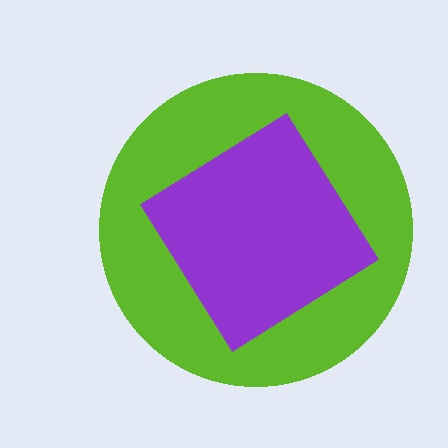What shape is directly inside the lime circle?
The purple diamond.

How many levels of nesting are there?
2.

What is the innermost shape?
The purple diamond.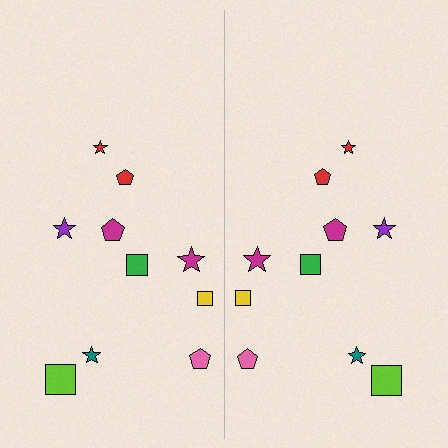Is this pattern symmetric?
Yes, this pattern has bilateral (reflection) symmetry.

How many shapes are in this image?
There are 20 shapes in this image.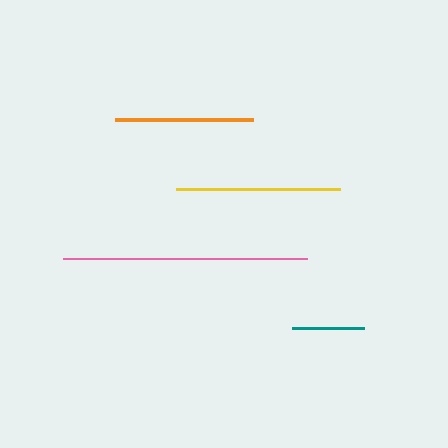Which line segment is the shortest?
The teal line is the shortest at approximately 72 pixels.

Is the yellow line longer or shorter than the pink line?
The pink line is longer than the yellow line.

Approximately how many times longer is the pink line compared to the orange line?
The pink line is approximately 1.8 times the length of the orange line.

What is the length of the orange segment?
The orange segment is approximately 137 pixels long.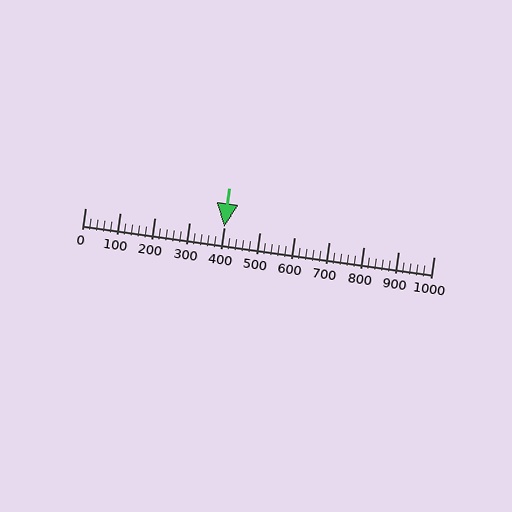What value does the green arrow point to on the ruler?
The green arrow points to approximately 400.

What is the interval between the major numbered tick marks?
The major tick marks are spaced 100 units apart.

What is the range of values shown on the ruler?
The ruler shows values from 0 to 1000.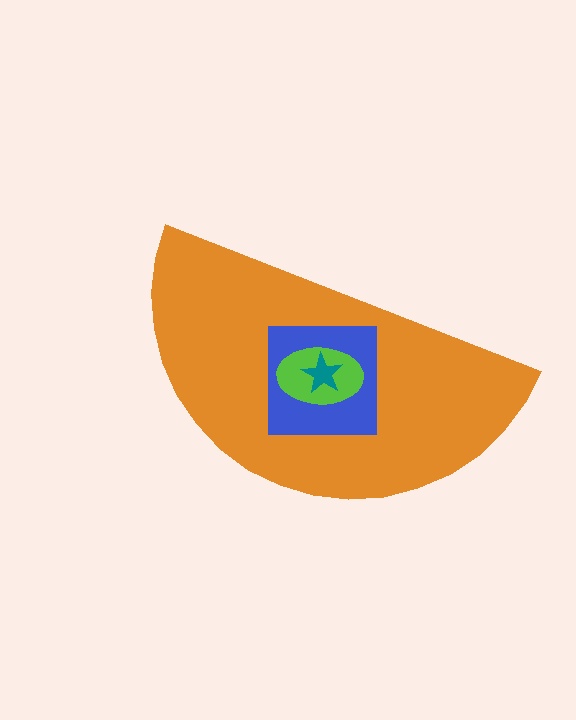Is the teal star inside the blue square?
Yes.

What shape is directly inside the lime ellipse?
The teal star.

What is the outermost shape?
The orange semicircle.